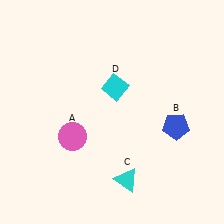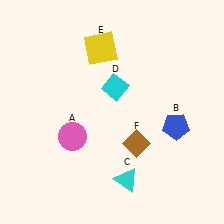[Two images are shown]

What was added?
A yellow square (E), a brown diamond (F) were added in Image 2.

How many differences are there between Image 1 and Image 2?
There are 2 differences between the two images.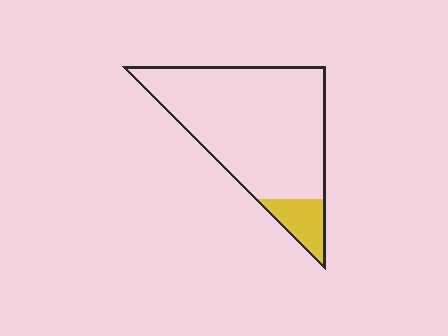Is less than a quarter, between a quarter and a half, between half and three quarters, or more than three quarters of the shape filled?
Less than a quarter.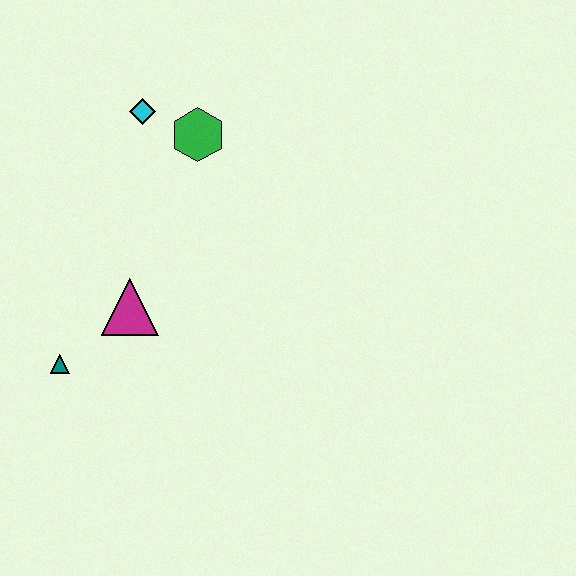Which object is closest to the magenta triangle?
The teal triangle is closest to the magenta triangle.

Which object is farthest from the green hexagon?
The teal triangle is farthest from the green hexagon.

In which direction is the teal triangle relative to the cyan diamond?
The teal triangle is below the cyan diamond.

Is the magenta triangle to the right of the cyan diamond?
No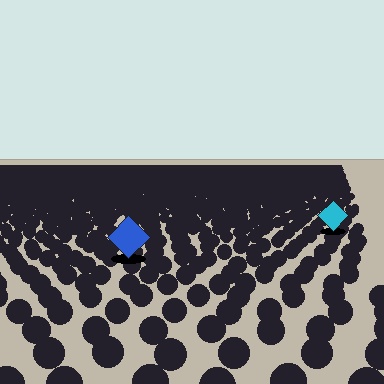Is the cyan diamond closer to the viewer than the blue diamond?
No. The blue diamond is closer — you can tell from the texture gradient: the ground texture is coarser near it.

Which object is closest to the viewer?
The blue diamond is closest. The texture marks near it are larger and more spread out.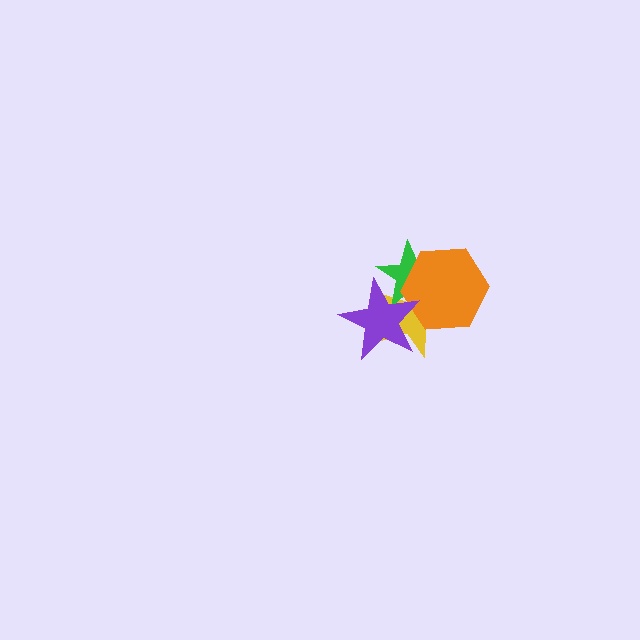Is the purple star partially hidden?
No, no other shape covers it.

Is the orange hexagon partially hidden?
Yes, it is partially covered by another shape.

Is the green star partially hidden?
Yes, it is partially covered by another shape.